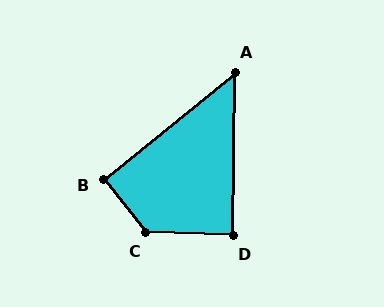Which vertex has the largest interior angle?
C, at approximately 130 degrees.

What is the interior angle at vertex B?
Approximately 91 degrees (approximately right).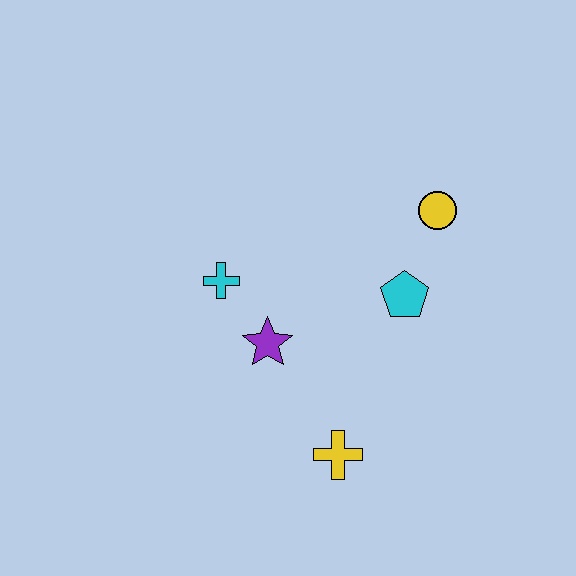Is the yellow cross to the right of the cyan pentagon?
No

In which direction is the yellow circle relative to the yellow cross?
The yellow circle is above the yellow cross.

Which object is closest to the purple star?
The cyan cross is closest to the purple star.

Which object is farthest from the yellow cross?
The yellow circle is farthest from the yellow cross.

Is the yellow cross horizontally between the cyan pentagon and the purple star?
Yes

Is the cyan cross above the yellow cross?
Yes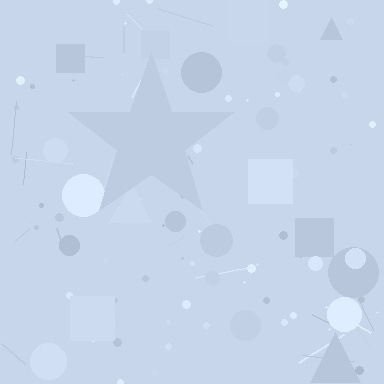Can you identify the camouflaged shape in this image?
The camouflaged shape is a star.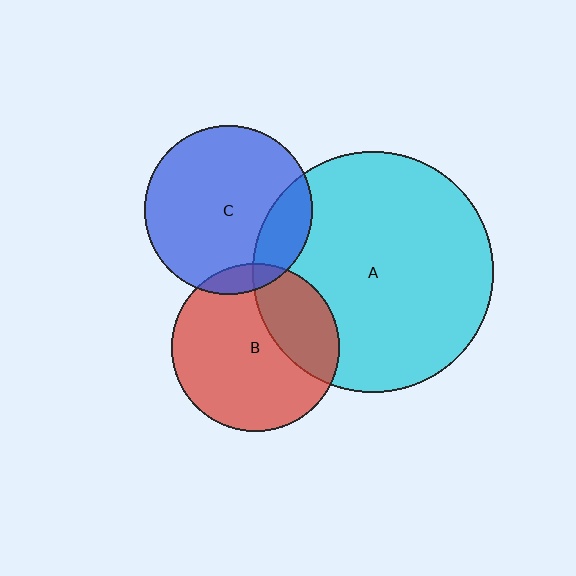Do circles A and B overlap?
Yes.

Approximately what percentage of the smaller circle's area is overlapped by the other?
Approximately 30%.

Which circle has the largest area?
Circle A (cyan).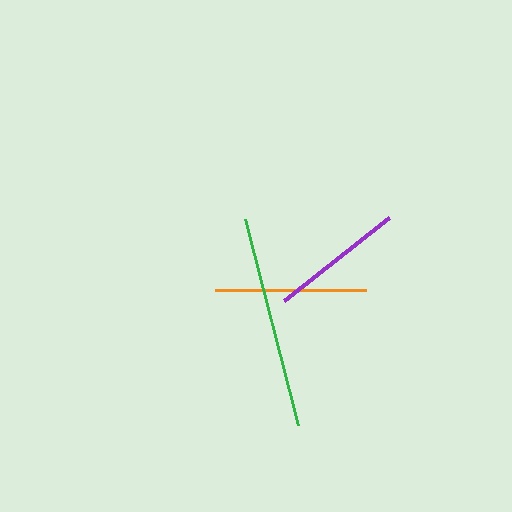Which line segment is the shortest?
The purple line is the shortest at approximately 134 pixels.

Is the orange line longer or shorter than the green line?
The green line is longer than the orange line.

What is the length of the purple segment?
The purple segment is approximately 134 pixels long.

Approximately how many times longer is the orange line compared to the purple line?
The orange line is approximately 1.1 times the length of the purple line.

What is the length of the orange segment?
The orange segment is approximately 151 pixels long.